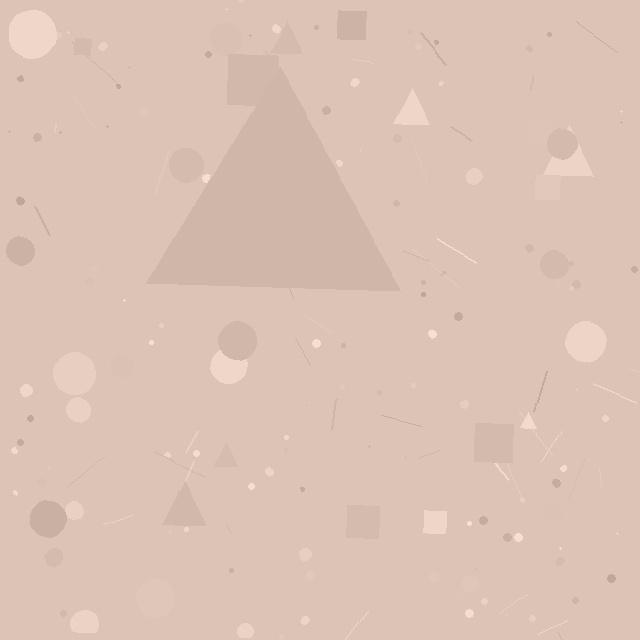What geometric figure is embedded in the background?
A triangle is embedded in the background.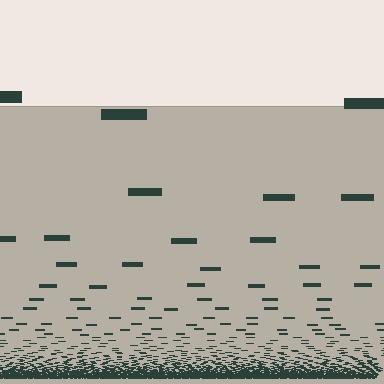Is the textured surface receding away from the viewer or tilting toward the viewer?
The surface appears to tilt toward the viewer. Texture elements get larger and sparser toward the top.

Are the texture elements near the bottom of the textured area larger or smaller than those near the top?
Smaller. The gradient is inverted — elements near the bottom are smaller and denser.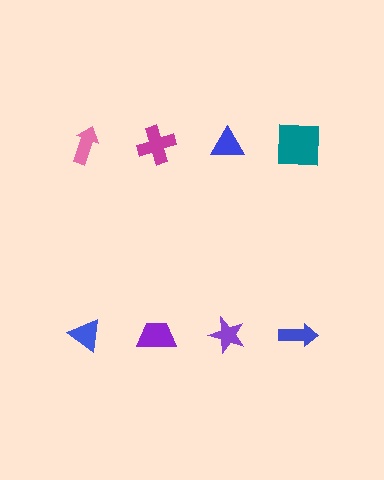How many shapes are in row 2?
4 shapes.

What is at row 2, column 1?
A blue triangle.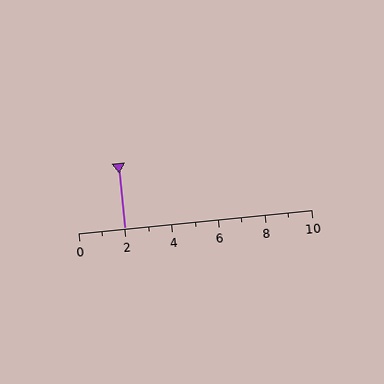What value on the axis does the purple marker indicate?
The marker indicates approximately 2.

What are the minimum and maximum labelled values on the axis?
The axis runs from 0 to 10.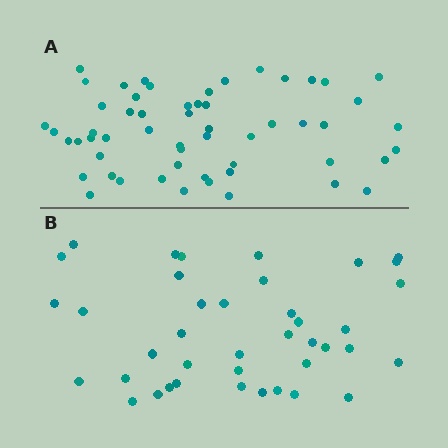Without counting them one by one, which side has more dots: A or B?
Region A (the top region) has more dots.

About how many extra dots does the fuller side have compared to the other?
Region A has approximately 15 more dots than region B.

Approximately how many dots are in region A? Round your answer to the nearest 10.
About 60 dots. (The exact count is 56, which rounds to 60.)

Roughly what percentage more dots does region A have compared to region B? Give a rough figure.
About 40% more.